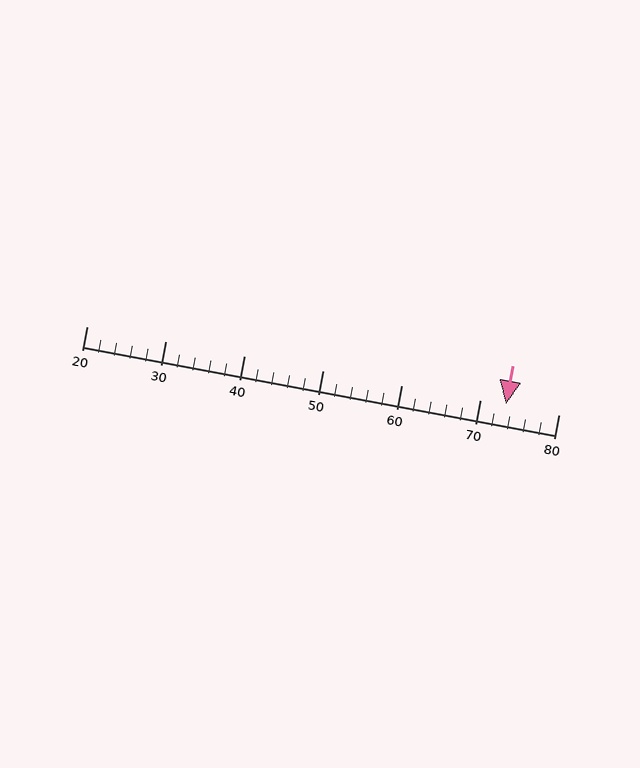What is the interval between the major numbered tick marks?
The major tick marks are spaced 10 units apart.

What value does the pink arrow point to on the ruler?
The pink arrow points to approximately 73.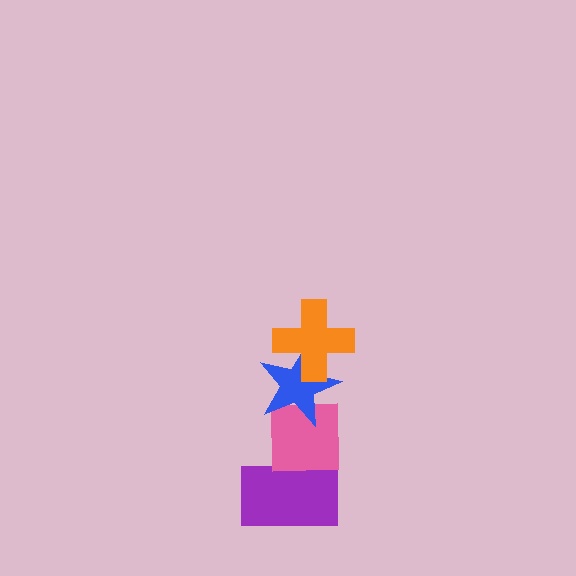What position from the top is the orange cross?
The orange cross is 1st from the top.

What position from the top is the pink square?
The pink square is 3rd from the top.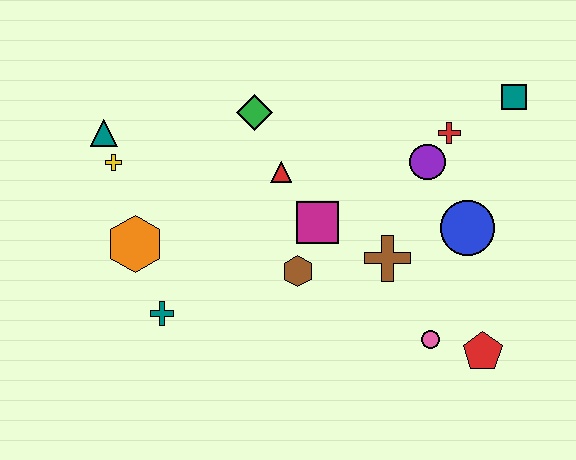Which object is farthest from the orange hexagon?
The teal square is farthest from the orange hexagon.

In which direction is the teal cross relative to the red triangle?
The teal cross is below the red triangle.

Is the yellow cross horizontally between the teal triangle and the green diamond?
Yes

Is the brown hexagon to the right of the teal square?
No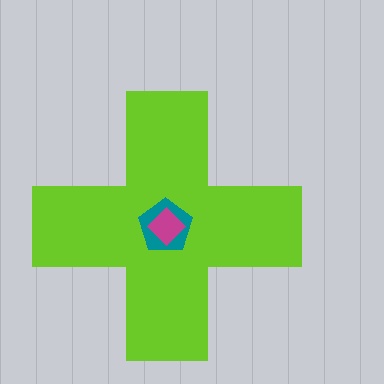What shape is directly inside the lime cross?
The teal pentagon.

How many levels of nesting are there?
3.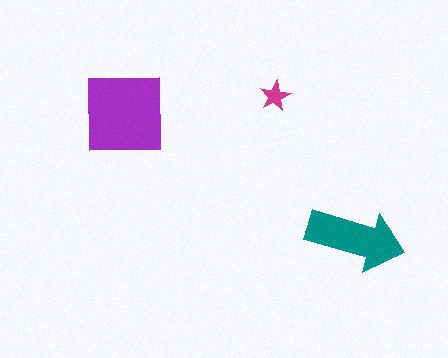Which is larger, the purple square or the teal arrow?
The purple square.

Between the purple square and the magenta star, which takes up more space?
The purple square.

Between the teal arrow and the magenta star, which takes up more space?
The teal arrow.